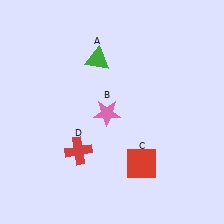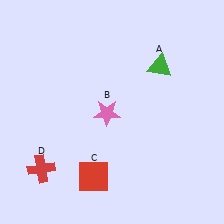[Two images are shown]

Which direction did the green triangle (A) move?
The green triangle (A) moved right.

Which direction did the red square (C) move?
The red square (C) moved left.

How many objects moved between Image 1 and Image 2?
3 objects moved between the two images.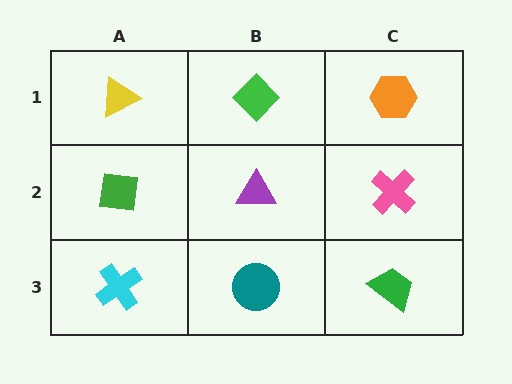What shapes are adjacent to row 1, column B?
A purple triangle (row 2, column B), a yellow triangle (row 1, column A), an orange hexagon (row 1, column C).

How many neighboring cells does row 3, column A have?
2.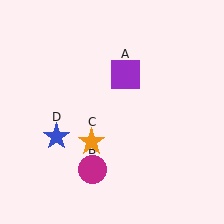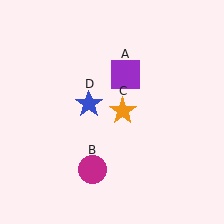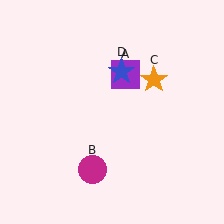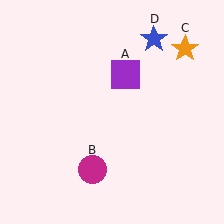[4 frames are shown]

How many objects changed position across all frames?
2 objects changed position: orange star (object C), blue star (object D).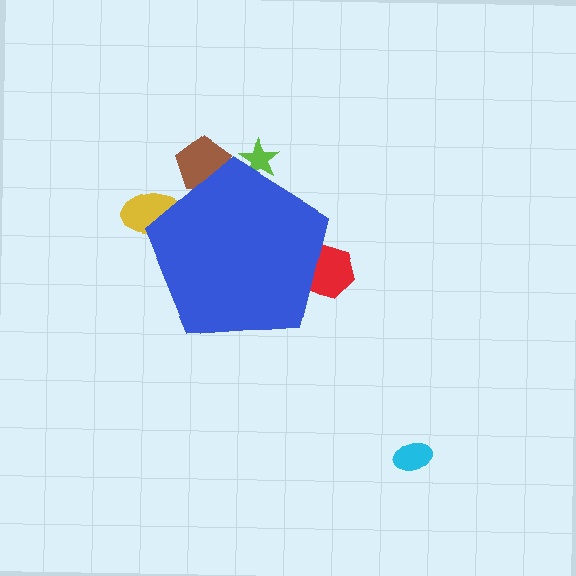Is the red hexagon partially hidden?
Yes, the red hexagon is partially hidden behind the blue pentagon.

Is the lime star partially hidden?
Yes, the lime star is partially hidden behind the blue pentagon.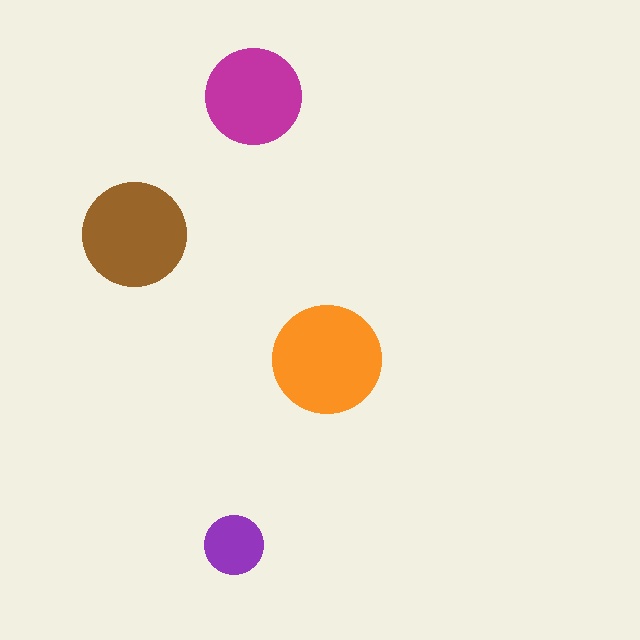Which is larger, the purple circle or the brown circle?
The brown one.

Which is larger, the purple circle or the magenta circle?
The magenta one.